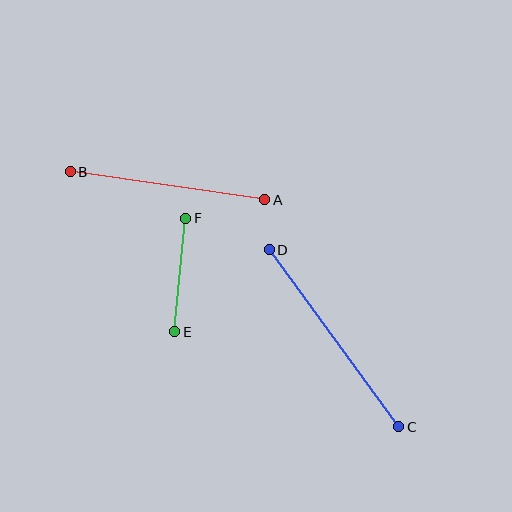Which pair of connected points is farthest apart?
Points C and D are farthest apart.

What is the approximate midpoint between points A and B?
The midpoint is at approximately (168, 186) pixels.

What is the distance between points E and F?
The distance is approximately 114 pixels.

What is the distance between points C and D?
The distance is approximately 219 pixels.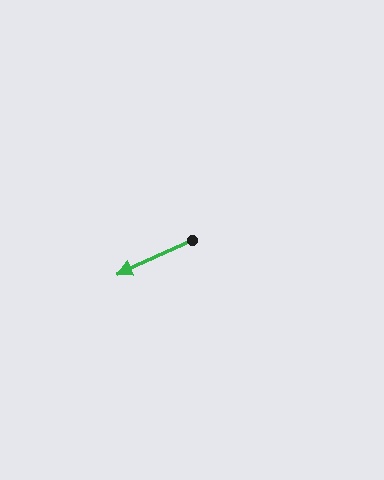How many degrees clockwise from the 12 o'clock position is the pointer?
Approximately 245 degrees.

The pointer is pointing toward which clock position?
Roughly 8 o'clock.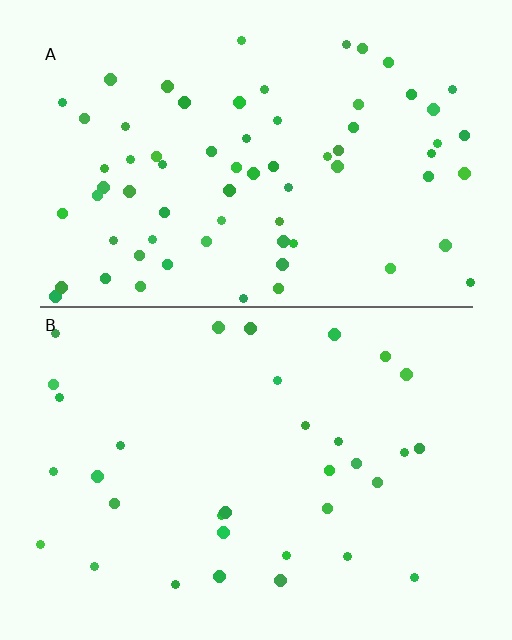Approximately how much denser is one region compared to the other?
Approximately 2.1× — region A over region B.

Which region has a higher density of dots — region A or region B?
A (the top).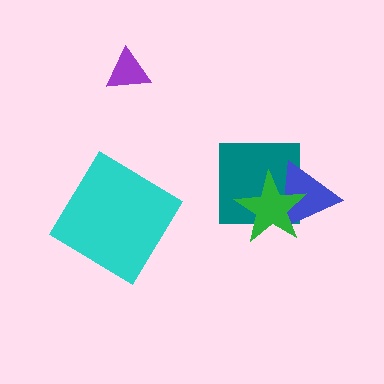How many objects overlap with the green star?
2 objects overlap with the green star.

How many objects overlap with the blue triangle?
2 objects overlap with the blue triangle.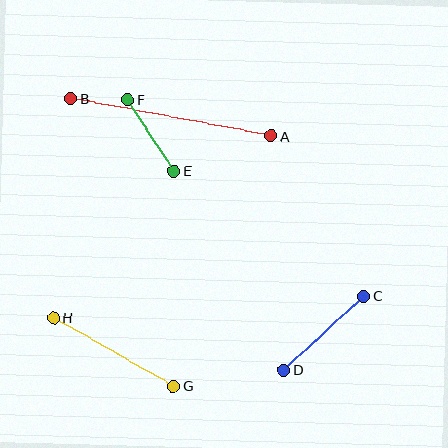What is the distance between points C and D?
The distance is approximately 109 pixels.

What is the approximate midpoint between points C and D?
The midpoint is at approximately (324, 333) pixels.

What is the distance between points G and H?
The distance is approximately 138 pixels.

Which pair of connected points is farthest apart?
Points A and B are farthest apart.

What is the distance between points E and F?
The distance is approximately 85 pixels.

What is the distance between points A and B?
The distance is approximately 203 pixels.